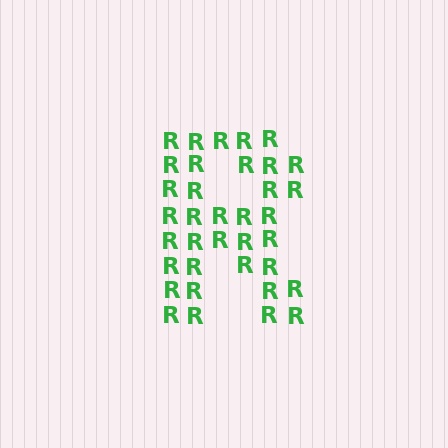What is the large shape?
The large shape is the letter R.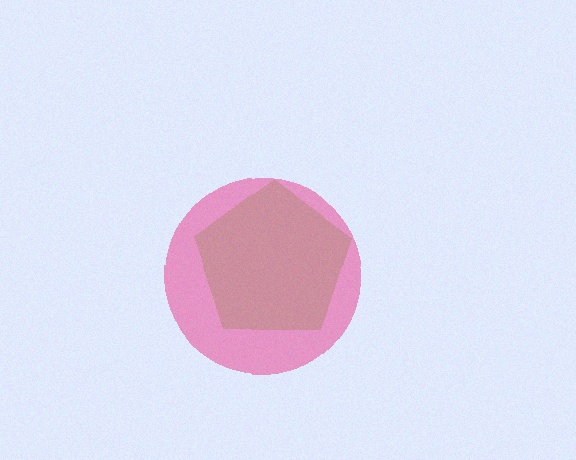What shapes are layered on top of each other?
The layered shapes are: a lime pentagon, a pink circle.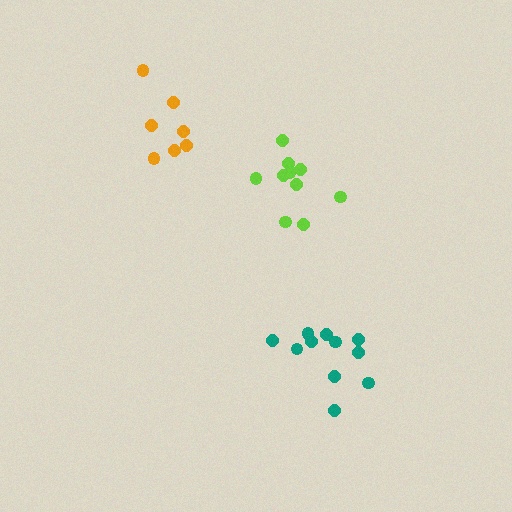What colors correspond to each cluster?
The clusters are colored: teal, lime, orange.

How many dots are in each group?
Group 1: 11 dots, Group 2: 10 dots, Group 3: 7 dots (28 total).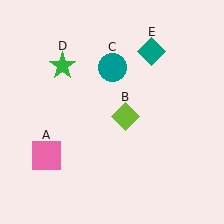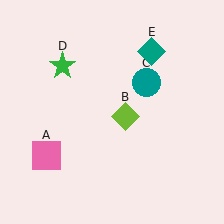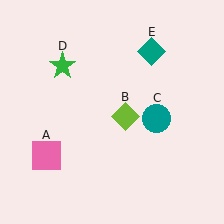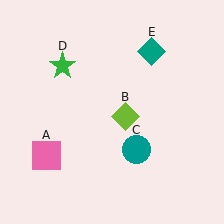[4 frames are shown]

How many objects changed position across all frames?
1 object changed position: teal circle (object C).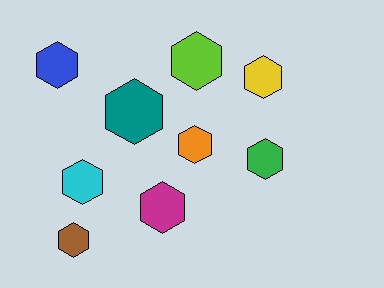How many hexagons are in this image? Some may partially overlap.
There are 9 hexagons.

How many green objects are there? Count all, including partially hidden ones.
There is 1 green object.